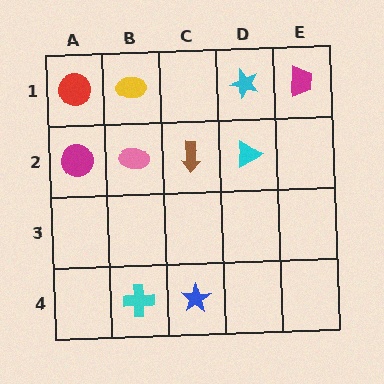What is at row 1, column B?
A yellow ellipse.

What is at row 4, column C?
A blue star.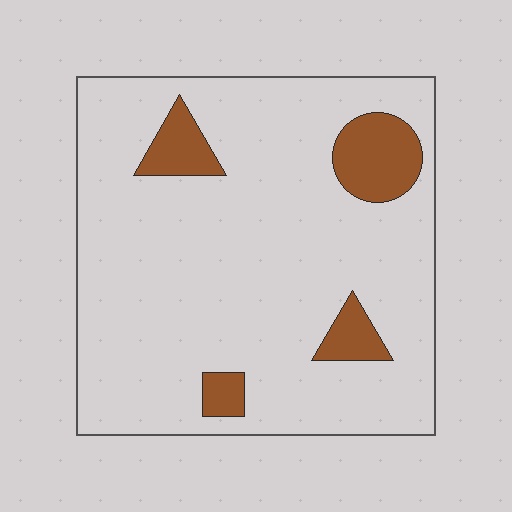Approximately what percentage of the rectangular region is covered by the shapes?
Approximately 10%.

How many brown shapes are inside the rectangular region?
4.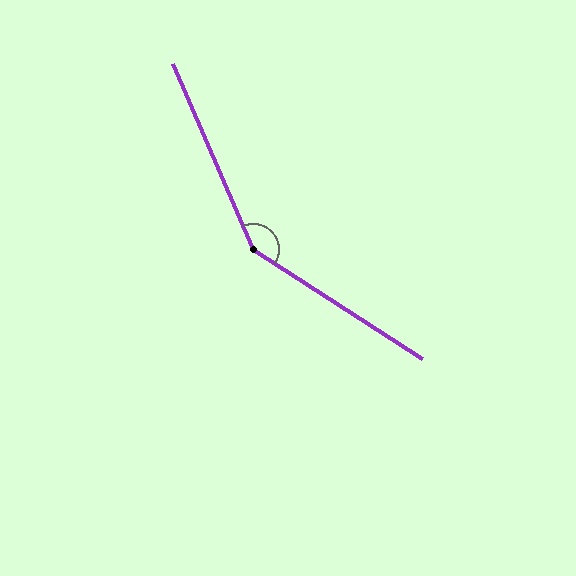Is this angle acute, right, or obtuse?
It is obtuse.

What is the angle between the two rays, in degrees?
Approximately 146 degrees.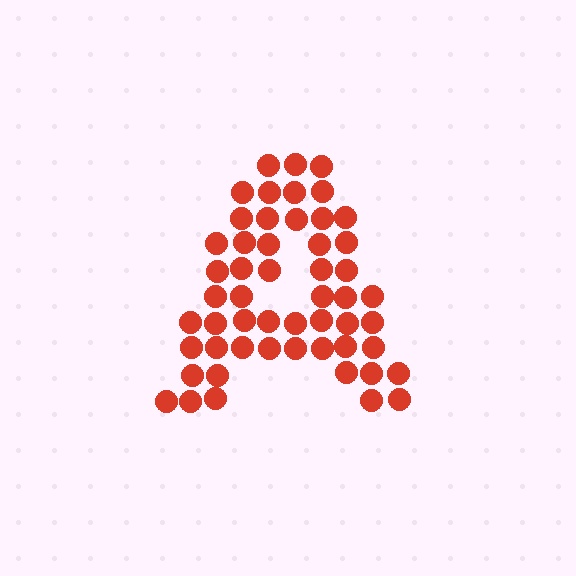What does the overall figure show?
The overall figure shows the letter A.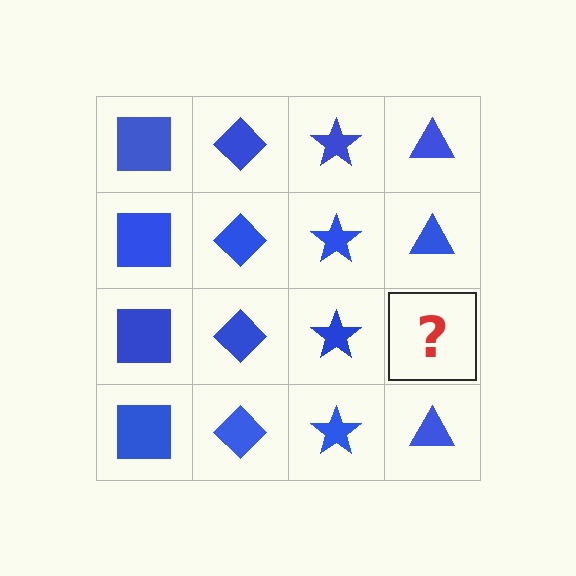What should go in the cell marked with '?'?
The missing cell should contain a blue triangle.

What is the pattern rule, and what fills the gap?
The rule is that each column has a consistent shape. The gap should be filled with a blue triangle.